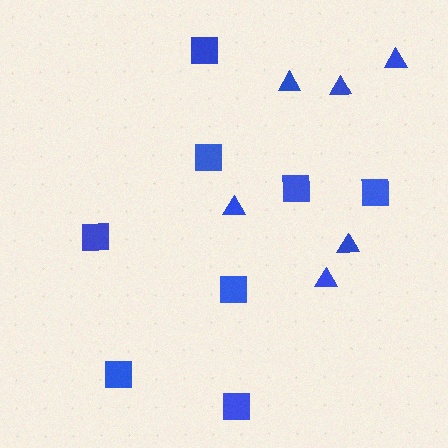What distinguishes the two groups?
There are 2 groups: one group of squares (8) and one group of triangles (6).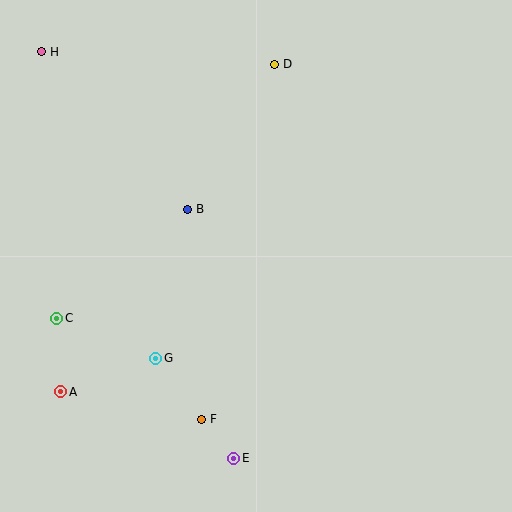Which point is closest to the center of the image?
Point B at (188, 209) is closest to the center.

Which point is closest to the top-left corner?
Point H is closest to the top-left corner.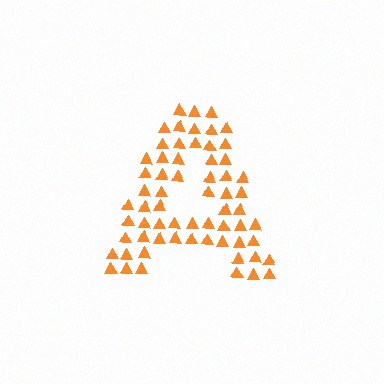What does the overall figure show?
The overall figure shows the letter A.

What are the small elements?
The small elements are triangles.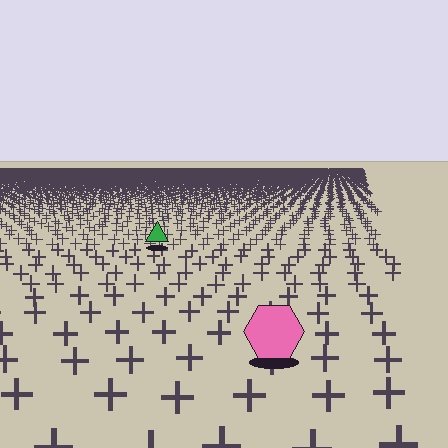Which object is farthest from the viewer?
The green triangle is farthest from the viewer. It appears smaller and the ground texture around it is denser.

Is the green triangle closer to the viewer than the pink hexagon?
No. The pink hexagon is closer — you can tell from the texture gradient: the ground texture is coarser near it.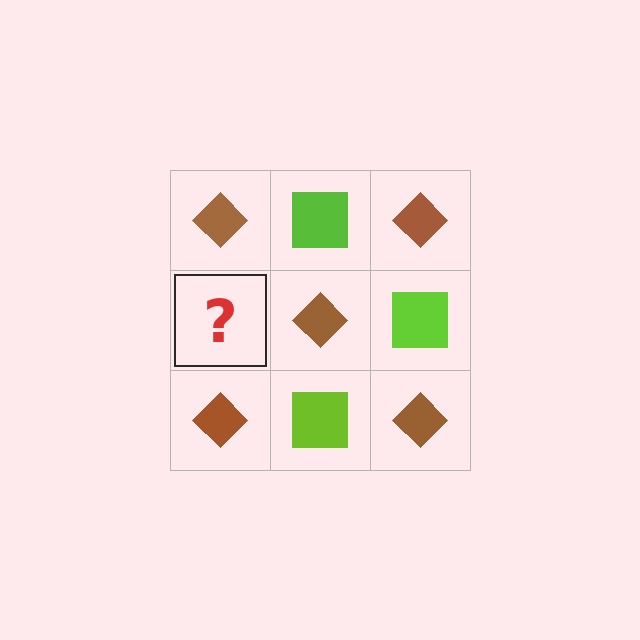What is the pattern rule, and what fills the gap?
The rule is that it alternates brown diamond and lime square in a checkerboard pattern. The gap should be filled with a lime square.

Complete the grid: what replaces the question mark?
The question mark should be replaced with a lime square.